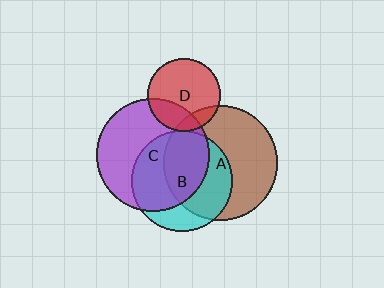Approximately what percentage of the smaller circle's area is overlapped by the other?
Approximately 25%.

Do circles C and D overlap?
Yes.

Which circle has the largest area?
Circle A (brown).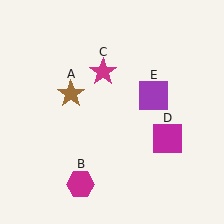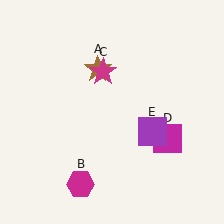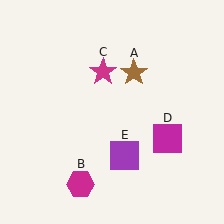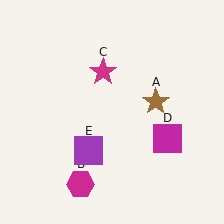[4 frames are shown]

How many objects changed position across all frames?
2 objects changed position: brown star (object A), purple square (object E).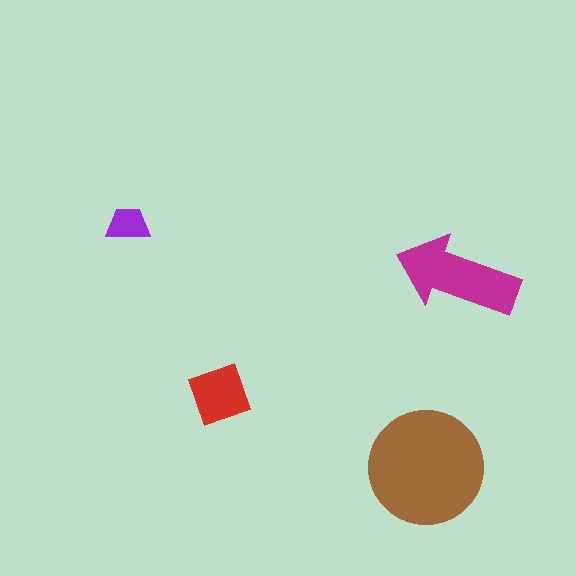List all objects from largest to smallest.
The brown circle, the magenta arrow, the red diamond, the purple trapezoid.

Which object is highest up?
The purple trapezoid is topmost.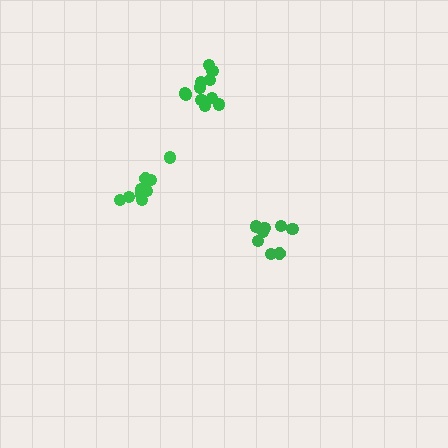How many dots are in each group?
Group 1: 10 dots, Group 2: 8 dots, Group 3: 12 dots (30 total).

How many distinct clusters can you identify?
There are 3 distinct clusters.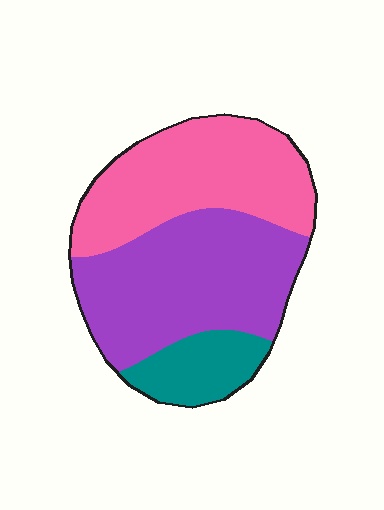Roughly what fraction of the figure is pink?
Pink covers around 40% of the figure.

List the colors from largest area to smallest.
From largest to smallest: purple, pink, teal.